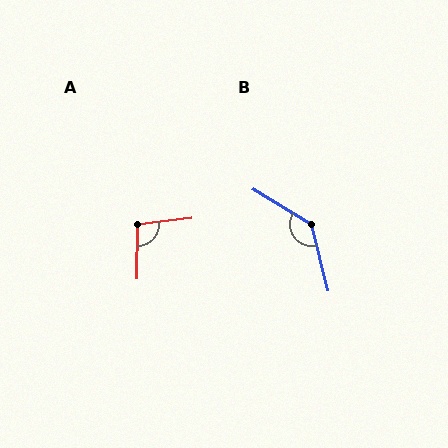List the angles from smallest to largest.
A (98°), B (136°).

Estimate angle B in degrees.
Approximately 136 degrees.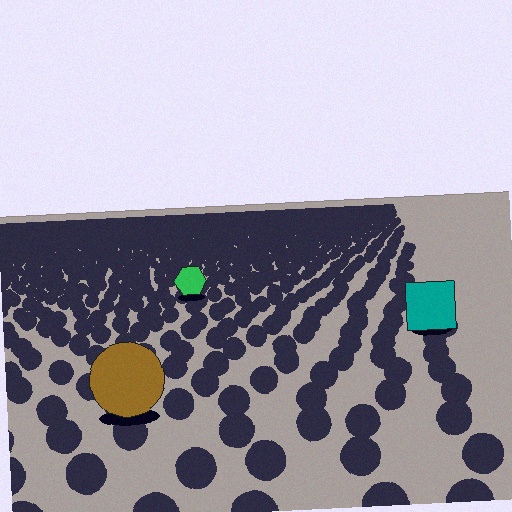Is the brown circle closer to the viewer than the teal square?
Yes. The brown circle is closer — you can tell from the texture gradient: the ground texture is coarser near it.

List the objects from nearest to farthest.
From nearest to farthest: the brown circle, the teal square, the green hexagon.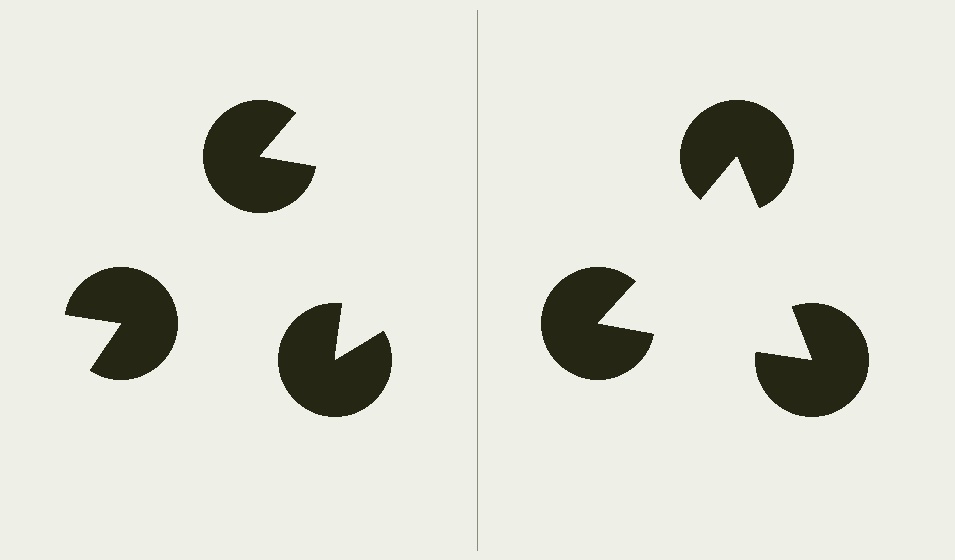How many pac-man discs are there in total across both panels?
6 — 3 on each side.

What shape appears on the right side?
An illusory triangle.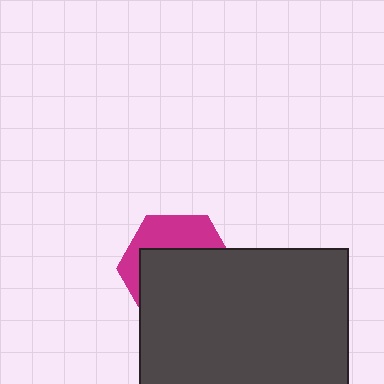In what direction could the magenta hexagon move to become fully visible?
The magenta hexagon could move up. That would shift it out from behind the dark gray rectangle entirely.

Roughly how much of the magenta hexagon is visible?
A small part of it is visible (roughly 35%).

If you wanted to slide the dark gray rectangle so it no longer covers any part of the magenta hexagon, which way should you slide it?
Slide it down — that is the most direct way to separate the two shapes.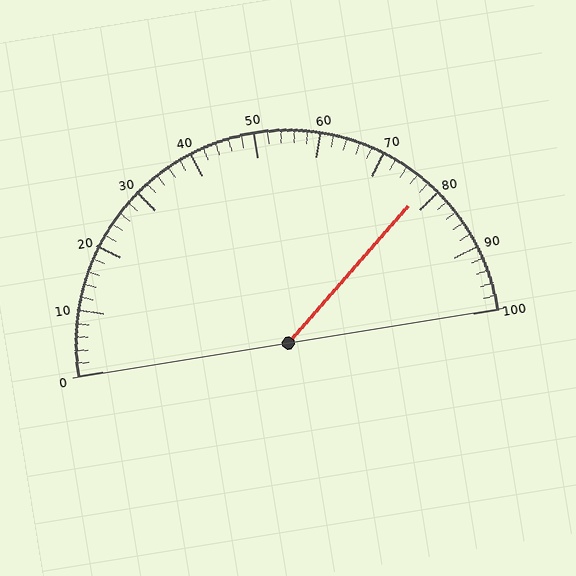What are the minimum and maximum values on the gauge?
The gauge ranges from 0 to 100.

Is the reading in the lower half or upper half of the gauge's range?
The reading is in the upper half of the range (0 to 100).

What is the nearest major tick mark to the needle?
The nearest major tick mark is 80.